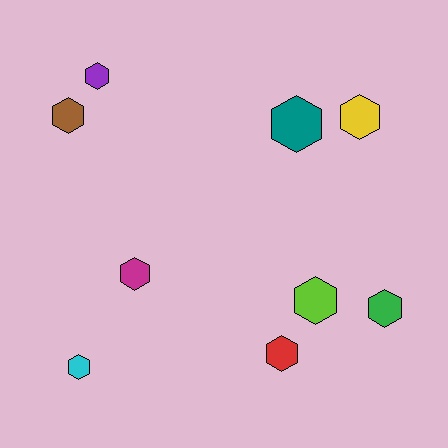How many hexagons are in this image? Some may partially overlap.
There are 9 hexagons.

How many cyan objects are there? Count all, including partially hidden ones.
There is 1 cyan object.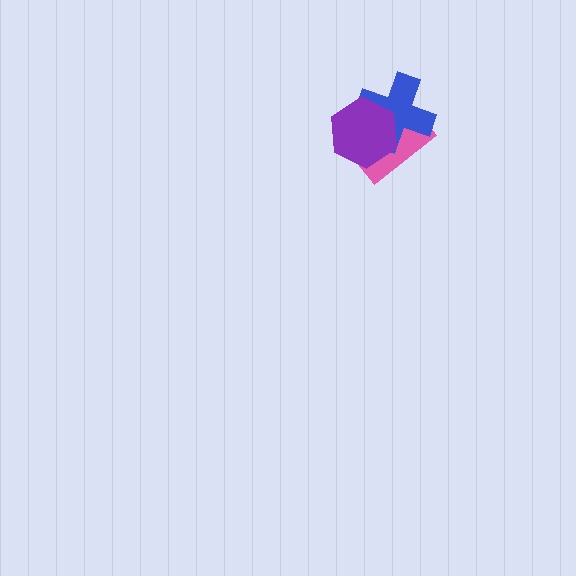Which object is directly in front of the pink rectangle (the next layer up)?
The blue cross is directly in front of the pink rectangle.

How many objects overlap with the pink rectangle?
2 objects overlap with the pink rectangle.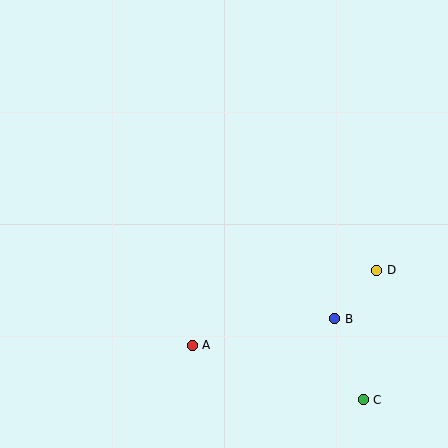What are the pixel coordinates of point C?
Point C is at (363, 400).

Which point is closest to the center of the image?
Point A at (192, 345) is closest to the center.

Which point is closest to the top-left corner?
Point A is closest to the top-left corner.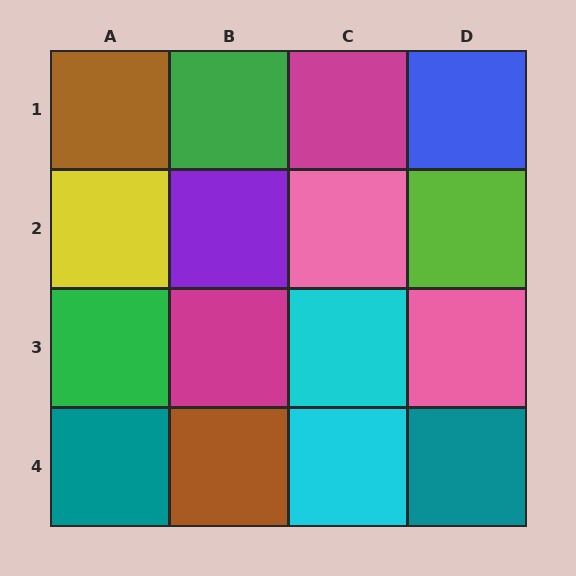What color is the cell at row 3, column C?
Cyan.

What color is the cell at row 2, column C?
Pink.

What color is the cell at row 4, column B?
Brown.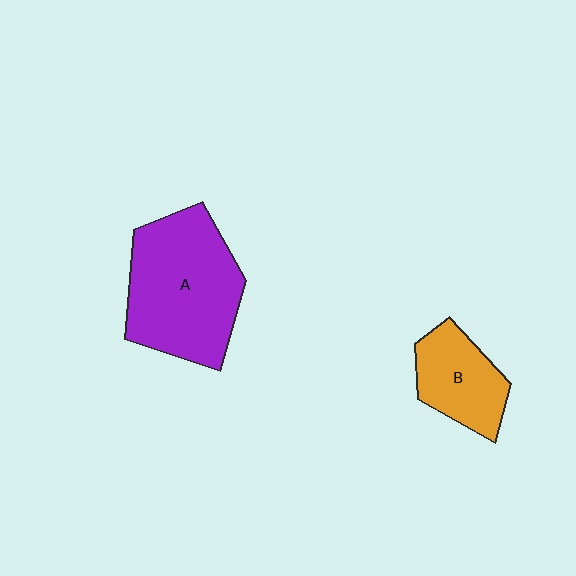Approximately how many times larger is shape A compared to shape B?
Approximately 2.0 times.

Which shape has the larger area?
Shape A (purple).